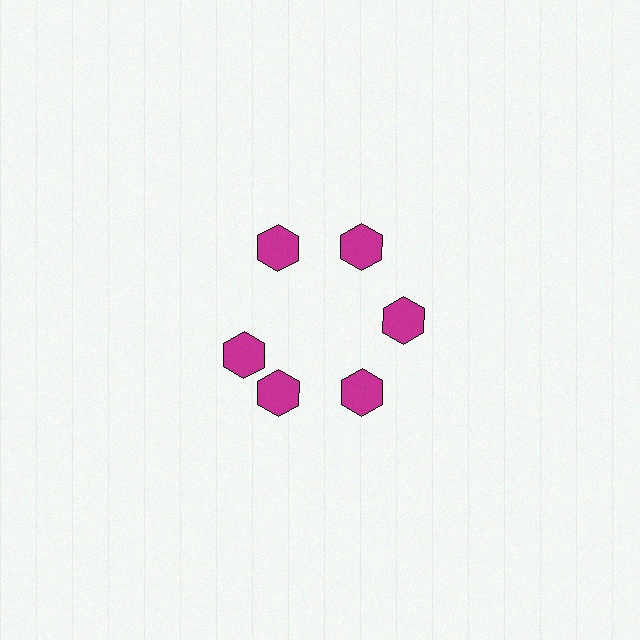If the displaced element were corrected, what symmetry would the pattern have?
It would have 6-fold rotational symmetry — the pattern would map onto itself every 60 degrees.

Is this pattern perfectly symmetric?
No. The 6 magenta hexagons are arranged in a ring, but one element near the 9 o'clock position is rotated out of alignment along the ring, breaking the 6-fold rotational symmetry.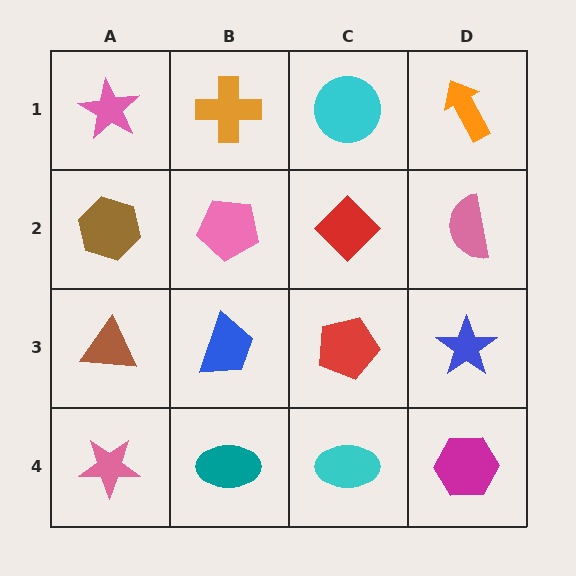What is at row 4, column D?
A magenta hexagon.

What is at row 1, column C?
A cyan circle.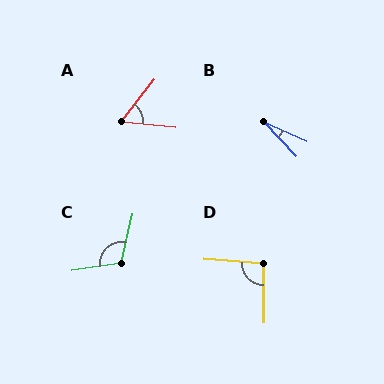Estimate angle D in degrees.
Approximately 96 degrees.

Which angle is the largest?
C, at approximately 111 degrees.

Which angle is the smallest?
B, at approximately 23 degrees.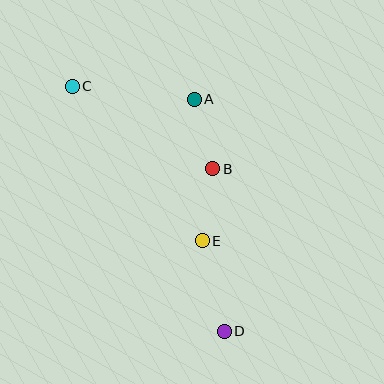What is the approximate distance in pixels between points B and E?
The distance between B and E is approximately 73 pixels.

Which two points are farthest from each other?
Points C and D are farthest from each other.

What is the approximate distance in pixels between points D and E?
The distance between D and E is approximately 93 pixels.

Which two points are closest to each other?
Points A and B are closest to each other.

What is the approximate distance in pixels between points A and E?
The distance between A and E is approximately 142 pixels.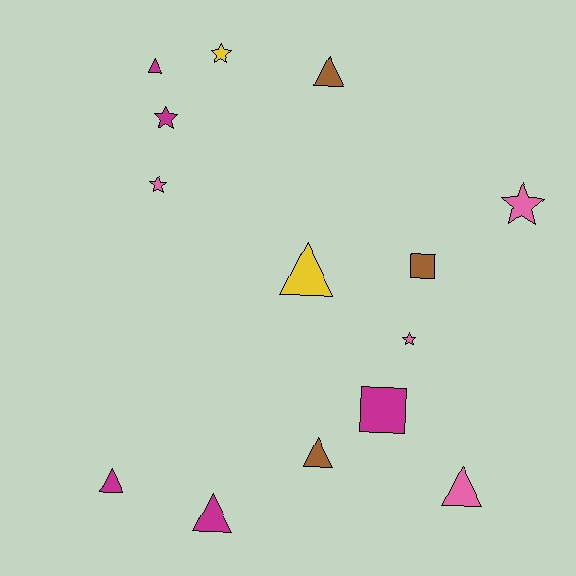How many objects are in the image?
There are 14 objects.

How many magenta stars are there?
There is 1 magenta star.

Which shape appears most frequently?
Triangle, with 7 objects.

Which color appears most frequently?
Magenta, with 5 objects.